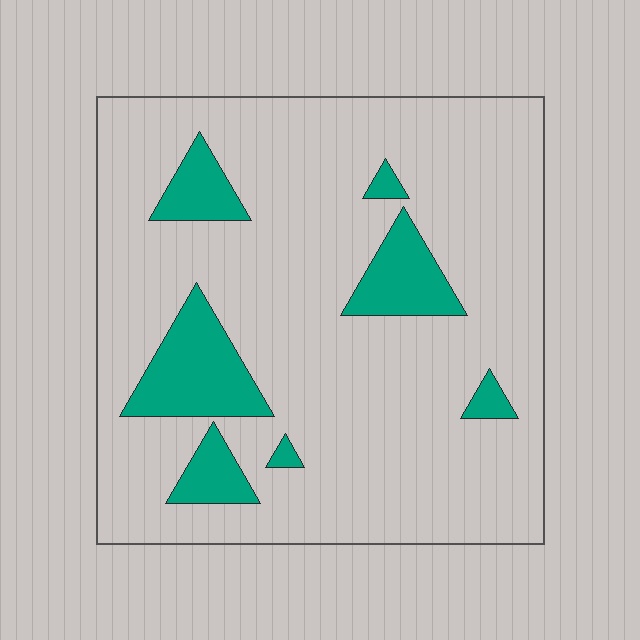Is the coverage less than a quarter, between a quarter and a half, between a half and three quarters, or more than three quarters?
Less than a quarter.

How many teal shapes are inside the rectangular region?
7.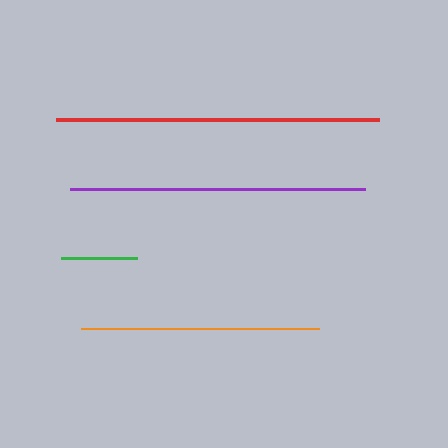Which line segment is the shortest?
The green line is the shortest at approximately 76 pixels.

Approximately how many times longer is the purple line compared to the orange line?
The purple line is approximately 1.2 times the length of the orange line.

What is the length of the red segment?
The red segment is approximately 323 pixels long.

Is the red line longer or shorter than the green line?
The red line is longer than the green line.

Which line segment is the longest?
The red line is the longest at approximately 323 pixels.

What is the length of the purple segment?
The purple segment is approximately 295 pixels long.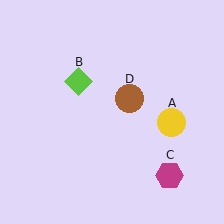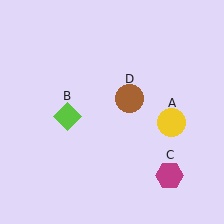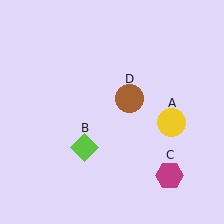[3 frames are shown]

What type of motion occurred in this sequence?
The lime diamond (object B) rotated counterclockwise around the center of the scene.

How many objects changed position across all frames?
1 object changed position: lime diamond (object B).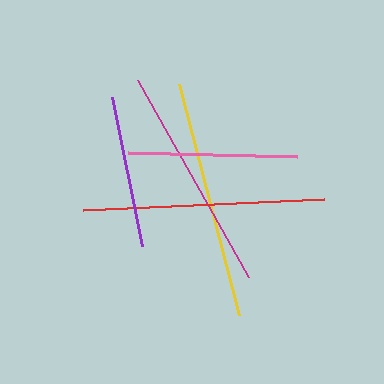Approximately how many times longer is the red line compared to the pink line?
The red line is approximately 1.4 times the length of the pink line.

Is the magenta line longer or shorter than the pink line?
The magenta line is longer than the pink line.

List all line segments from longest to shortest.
From longest to shortest: red, yellow, magenta, pink, purple.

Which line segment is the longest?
The red line is the longest at approximately 241 pixels.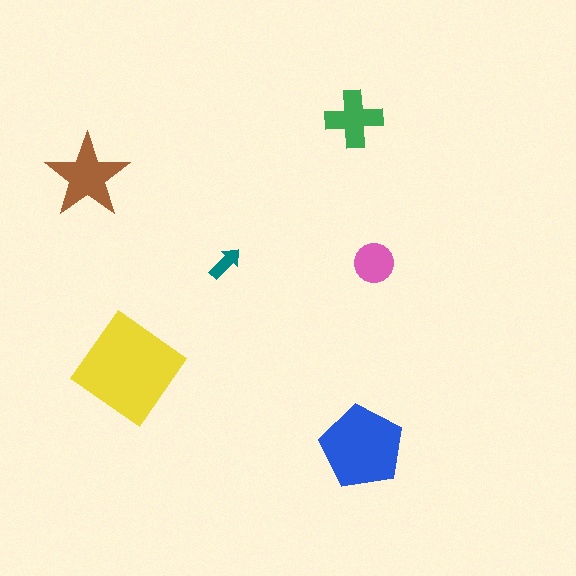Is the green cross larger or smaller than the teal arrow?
Larger.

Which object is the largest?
The yellow diamond.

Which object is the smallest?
The teal arrow.